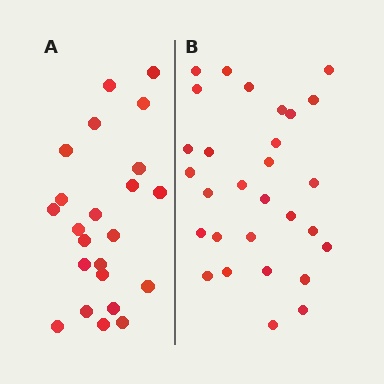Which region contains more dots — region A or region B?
Region B (the right region) has more dots.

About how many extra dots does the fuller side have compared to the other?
Region B has about 6 more dots than region A.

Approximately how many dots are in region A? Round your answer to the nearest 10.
About 20 dots. (The exact count is 23, which rounds to 20.)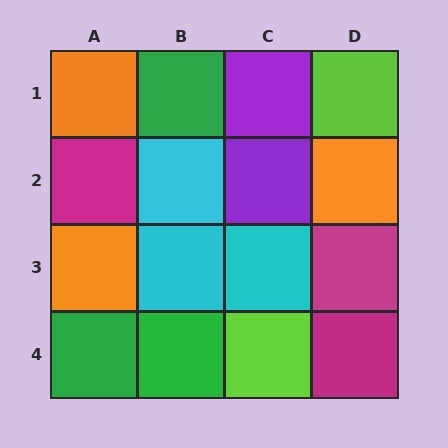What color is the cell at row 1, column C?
Purple.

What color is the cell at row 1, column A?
Orange.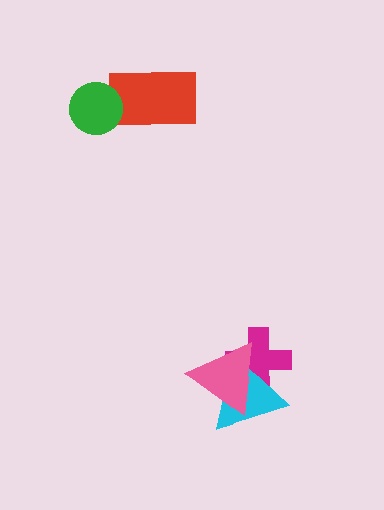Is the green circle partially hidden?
No, no other shape covers it.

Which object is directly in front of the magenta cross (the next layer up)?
The cyan triangle is directly in front of the magenta cross.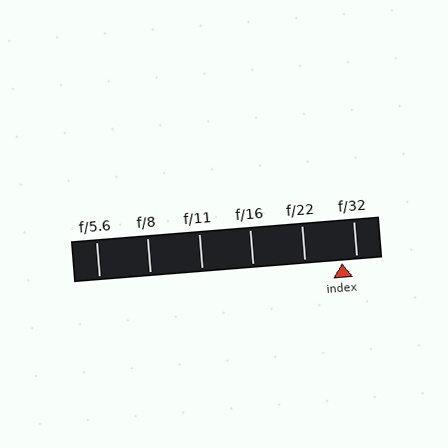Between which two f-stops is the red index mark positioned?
The index mark is between f/22 and f/32.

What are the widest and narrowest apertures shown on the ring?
The widest aperture shown is f/5.6 and the narrowest is f/32.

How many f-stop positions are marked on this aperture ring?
There are 6 f-stop positions marked.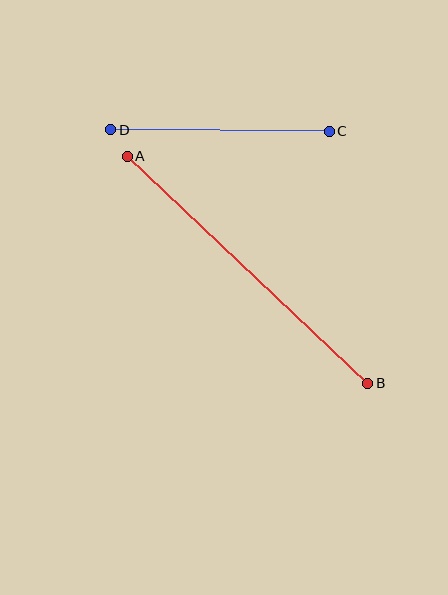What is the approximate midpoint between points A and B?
The midpoint is at approximately (247, 270) pixels.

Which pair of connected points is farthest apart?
Points A and B are farthest apart.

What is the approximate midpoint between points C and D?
The midpoint is at approximately (220, 130) pixels.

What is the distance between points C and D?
The distance is approximately 218 pixels.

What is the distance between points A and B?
The distance is approximately 331 pixels.